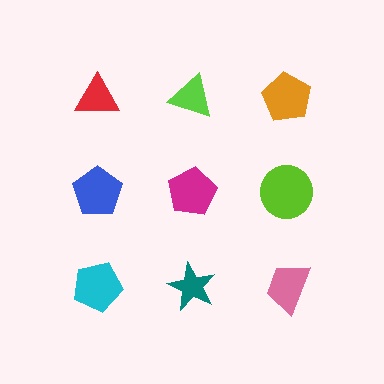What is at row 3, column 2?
A teal star.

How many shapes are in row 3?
3 shapes.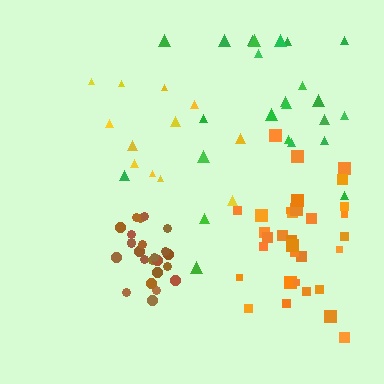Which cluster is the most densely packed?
Brown.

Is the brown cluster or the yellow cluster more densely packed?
Brown.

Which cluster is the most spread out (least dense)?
Yellow.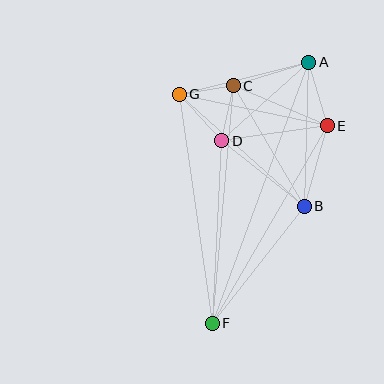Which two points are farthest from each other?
Points A and F are farthest from each other.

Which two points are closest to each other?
Points C and G are closest to each other.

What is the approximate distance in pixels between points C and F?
The distance between C and F is approximately 238 pixels.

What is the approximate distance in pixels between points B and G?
The distance between B and G is approximately 168 pixels.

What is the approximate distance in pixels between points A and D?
The distance between A and D is approximately 117 pixels.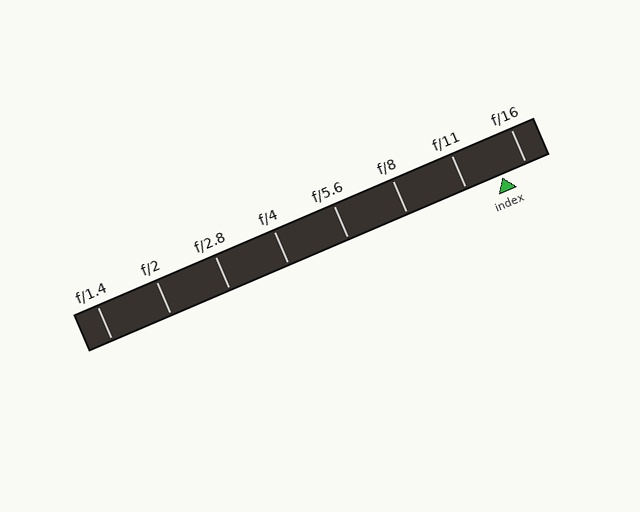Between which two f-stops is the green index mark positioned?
The index mark is between f/11 and f/16.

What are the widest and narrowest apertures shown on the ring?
The widest aperture shown is f/1.4 and the narrowest is f/16.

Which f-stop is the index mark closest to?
The index mark is closest to f/16.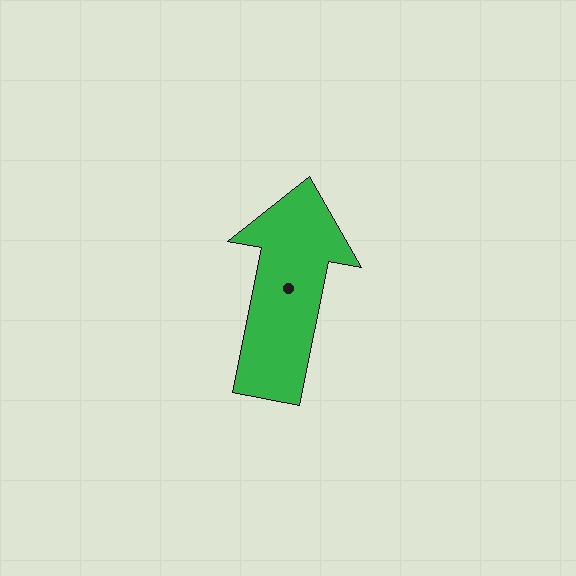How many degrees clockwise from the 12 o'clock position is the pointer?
Approximately 11 degrees.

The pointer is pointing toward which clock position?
Roughly 12 o'clock.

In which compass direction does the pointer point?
North.